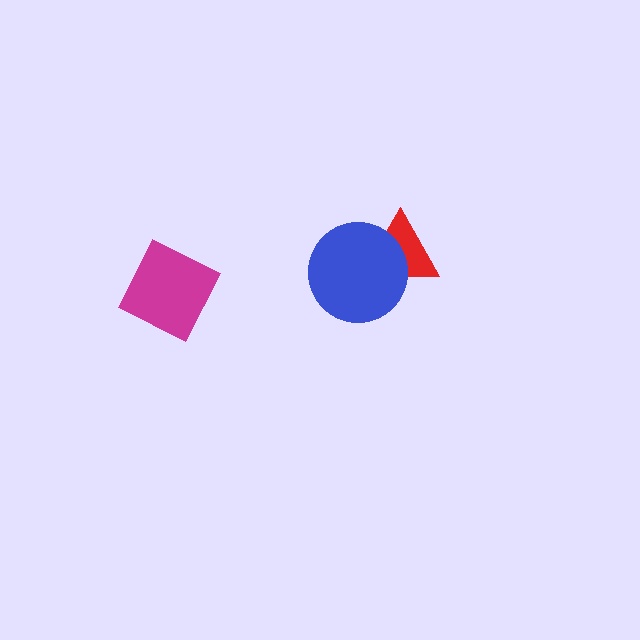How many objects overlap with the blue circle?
1 object overlaps with the blue circle.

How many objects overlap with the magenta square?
0 objects overlap with the magenta square.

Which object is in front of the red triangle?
The blue circle is in front of the red triangle.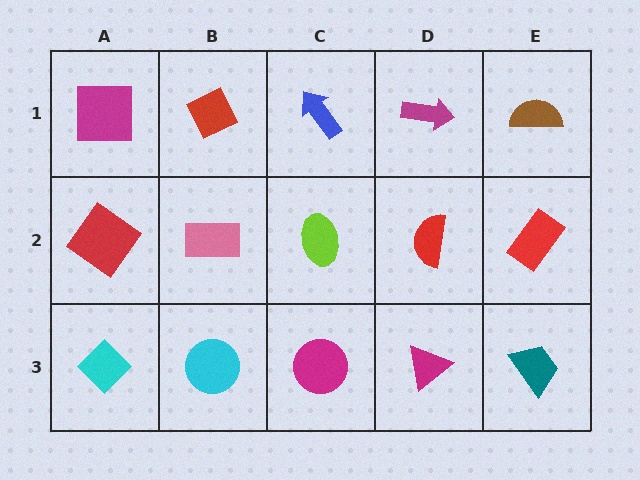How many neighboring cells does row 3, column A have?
2.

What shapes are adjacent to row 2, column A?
A magenta square (row 1, column A), a cyan diamond (row 3, column A), a pink rectangle (row 2, column B).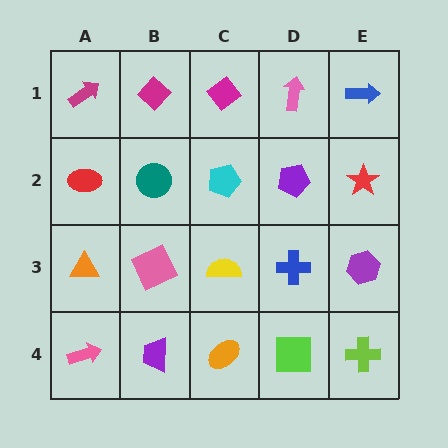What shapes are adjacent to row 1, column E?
A red star (row 2, column E), a pink arrow (row 1, column D).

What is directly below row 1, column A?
A red ellipse.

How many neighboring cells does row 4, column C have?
3.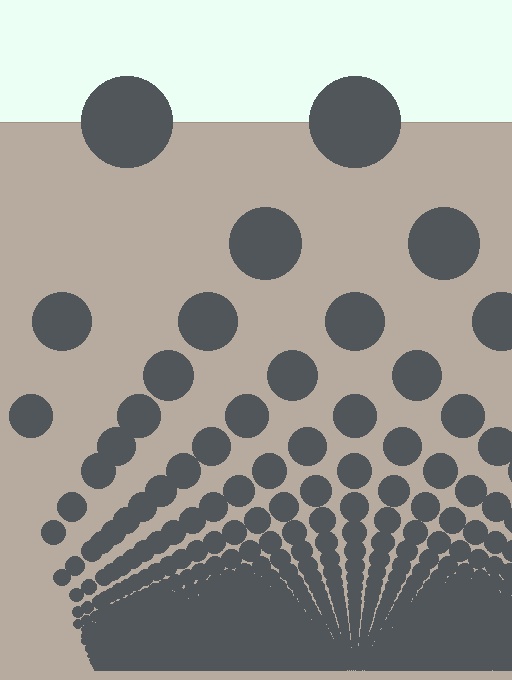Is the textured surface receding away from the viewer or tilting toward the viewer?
The surface appears to tilt toward the viewer. Texture elements get larger and sparser toward the top.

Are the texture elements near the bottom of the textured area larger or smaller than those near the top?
Smaller. The gradient is inverted — elements near the bottom are smaller and denser.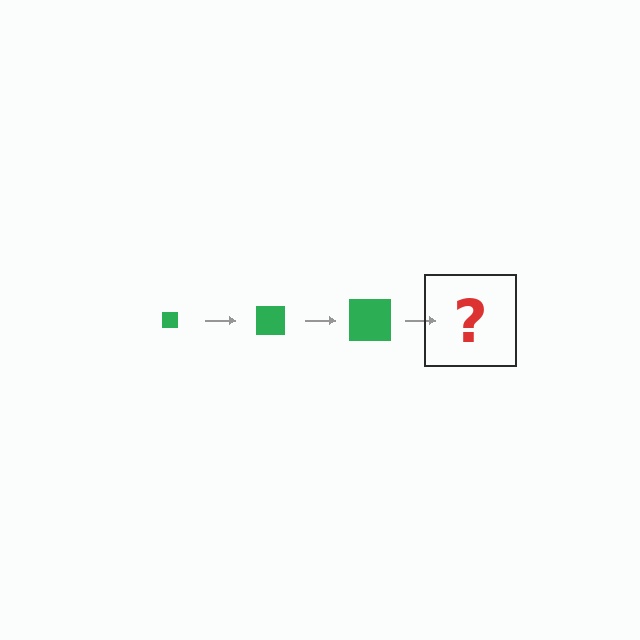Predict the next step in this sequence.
The next step is a green square, larger than the previous one.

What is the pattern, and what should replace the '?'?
The pattern is that the square gets progressively larger each step. The '?' should be a green square, larger than the previous one.